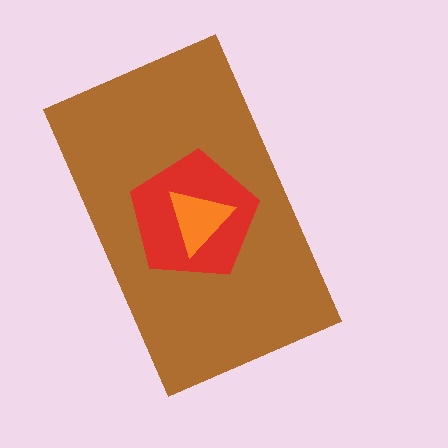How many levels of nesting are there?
3.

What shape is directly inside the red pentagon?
The orange triangle.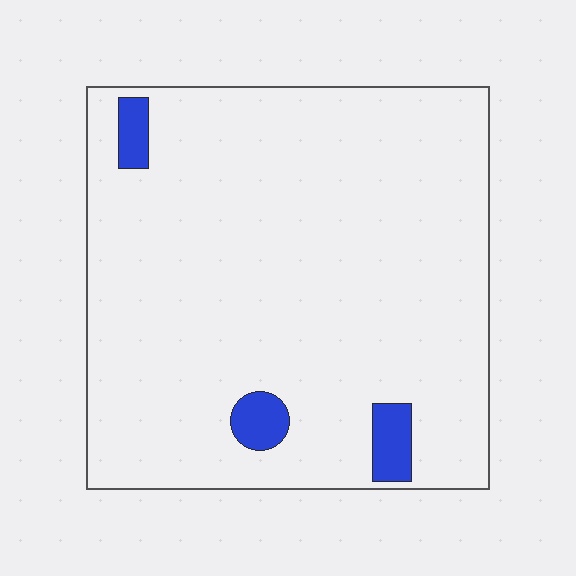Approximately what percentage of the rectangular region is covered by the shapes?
Approximately 5%.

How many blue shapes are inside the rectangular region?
3.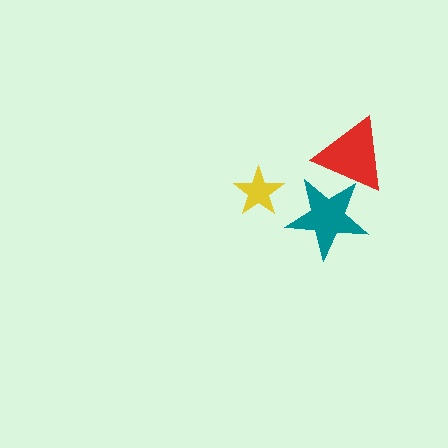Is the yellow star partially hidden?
No, no other shape covers it.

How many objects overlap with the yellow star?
0 objects overlap with the yellow star.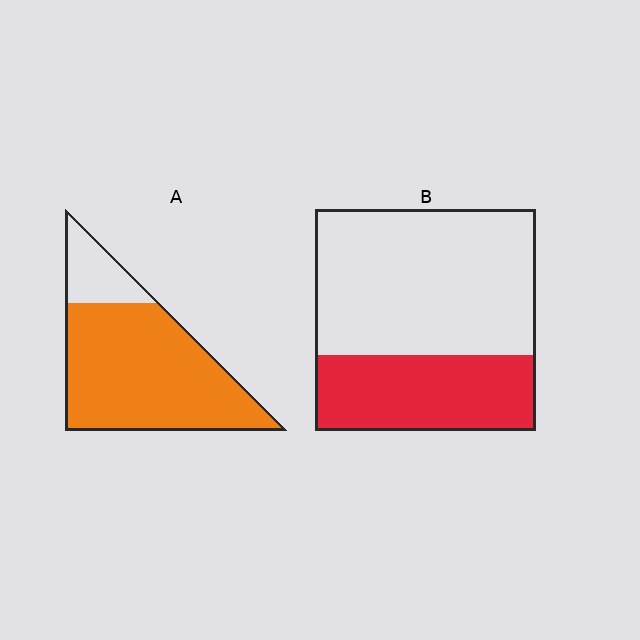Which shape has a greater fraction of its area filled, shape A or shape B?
Shape A.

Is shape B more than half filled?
No.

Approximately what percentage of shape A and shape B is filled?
A is approximately 80% and B is approximately 35%.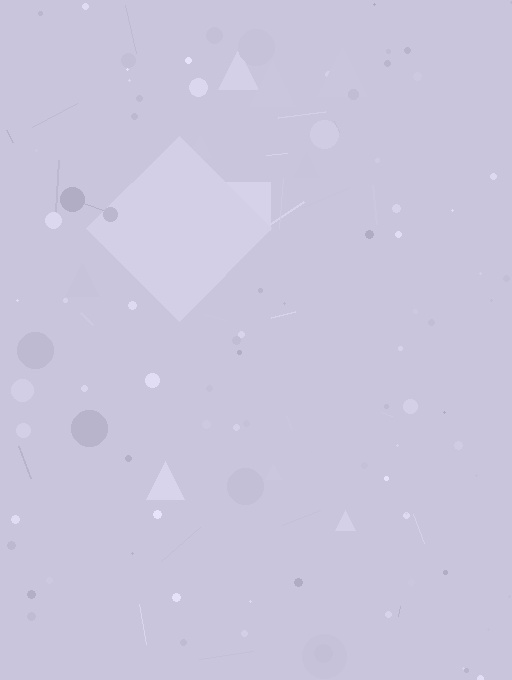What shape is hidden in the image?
A diamond is hidden in the image.